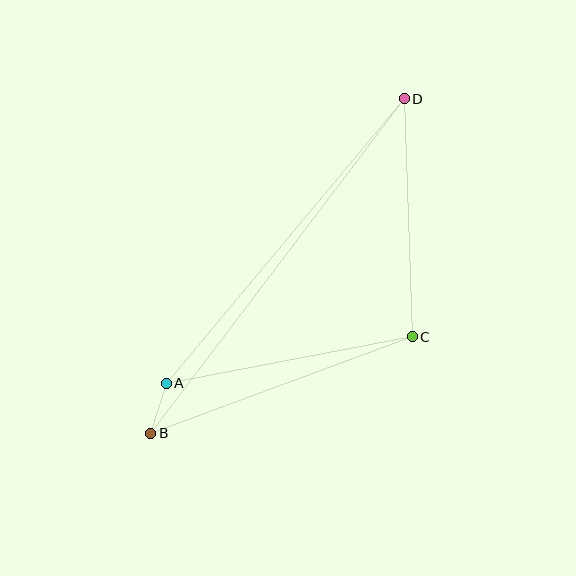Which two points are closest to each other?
Points A and B are closest to each other.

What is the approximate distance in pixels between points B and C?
The distance between B and C is approximately 279 pixels.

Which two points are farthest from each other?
Points B and D are farthest from each other.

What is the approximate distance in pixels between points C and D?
The distance between C and D is approximately 238 pixels.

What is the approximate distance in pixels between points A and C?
The distance between A and C is approximately 250 pixels.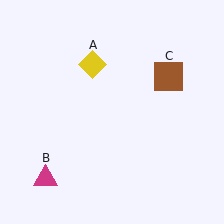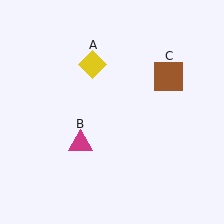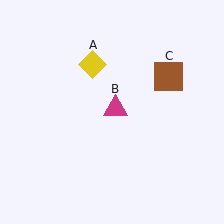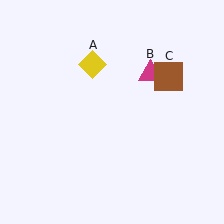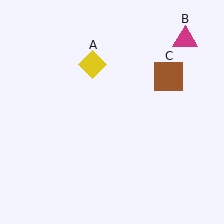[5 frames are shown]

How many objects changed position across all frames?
1 object changed position: magenta triangle (object B).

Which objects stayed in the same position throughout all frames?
Yellow diamond (object A) and brown square (object C) remained stationary.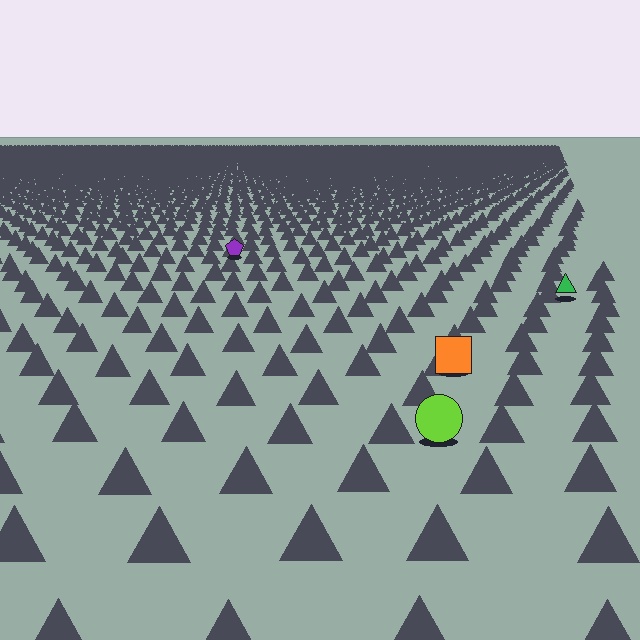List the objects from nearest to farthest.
From nearest to farthest: the lime circle, the orange square, the green triangle, the purple pentagon.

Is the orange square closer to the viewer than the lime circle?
No. The lime circle is closer — you can tell from the texture gradient: the ground texture is coarser near it.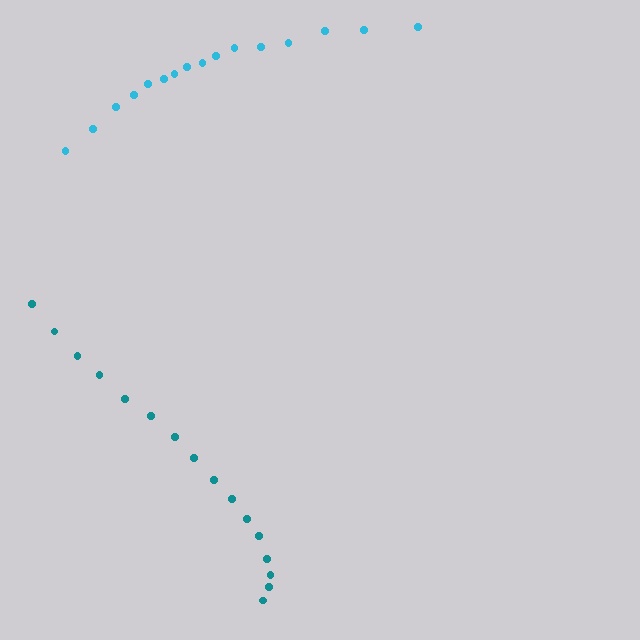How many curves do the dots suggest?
There are 2 distinct paths.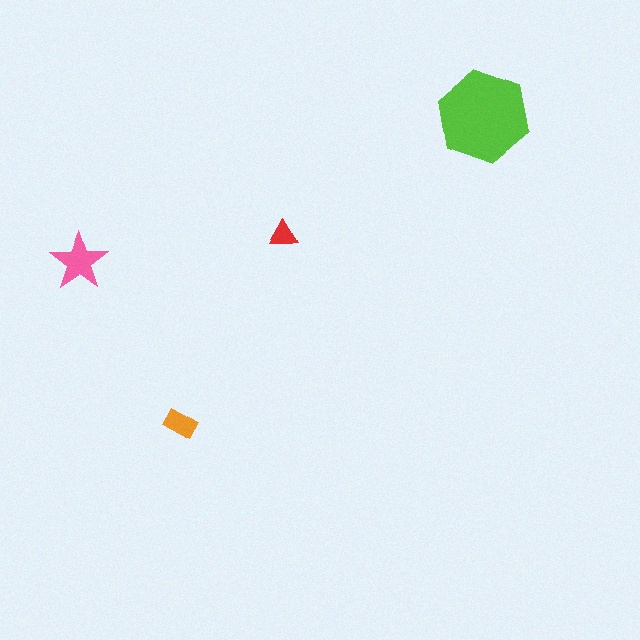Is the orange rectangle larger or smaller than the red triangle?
Larger.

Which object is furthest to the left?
The pink star is leftmost.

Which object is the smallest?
The red triangle.